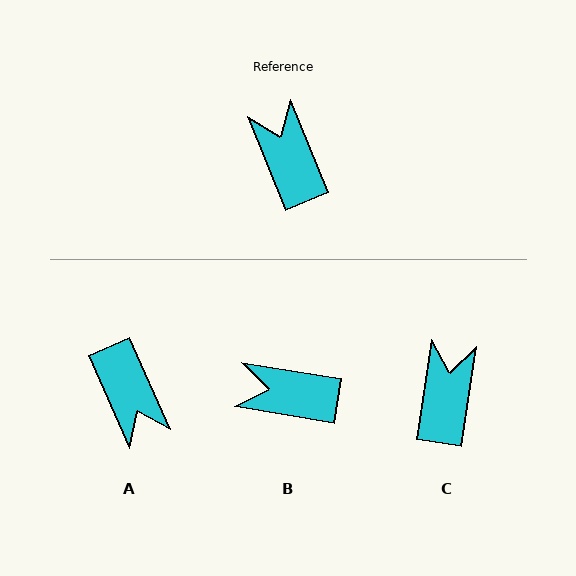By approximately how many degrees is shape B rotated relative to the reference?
Approximately 58 degrees counter-clockwise.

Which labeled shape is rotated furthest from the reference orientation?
A, about 178 degrees away.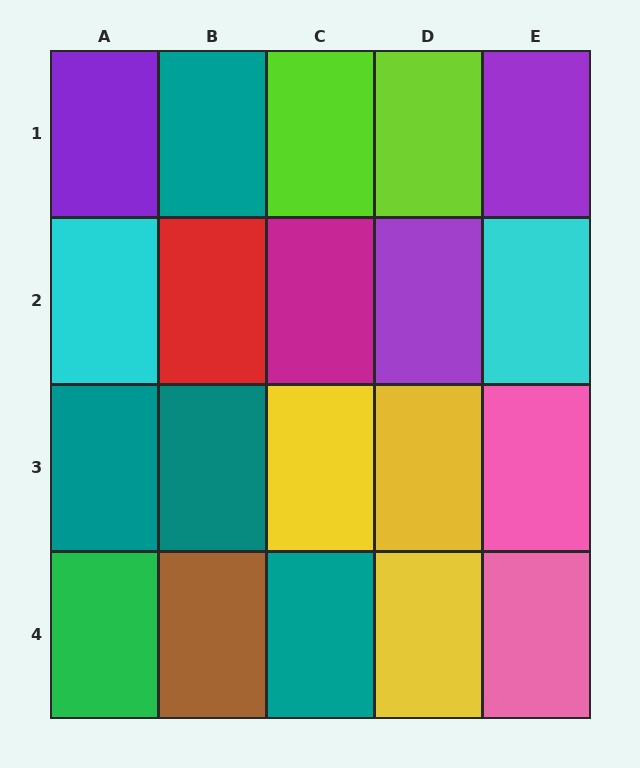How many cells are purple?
3 cells are purple.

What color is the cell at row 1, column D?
Lime.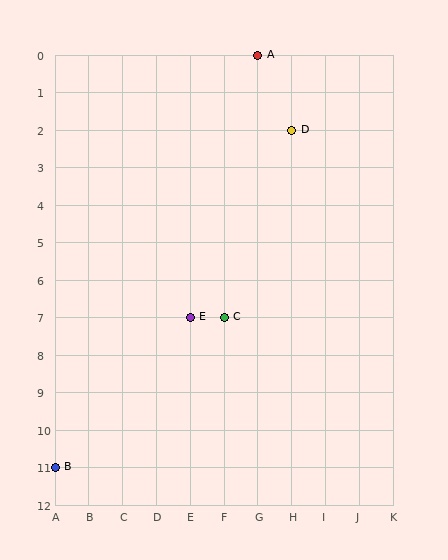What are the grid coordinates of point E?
Point E is at grid coordinates (E, 7).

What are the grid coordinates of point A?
Point A is at grid coordinates (G, 0).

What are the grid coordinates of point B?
Point B is at grid coordinates (A, 11).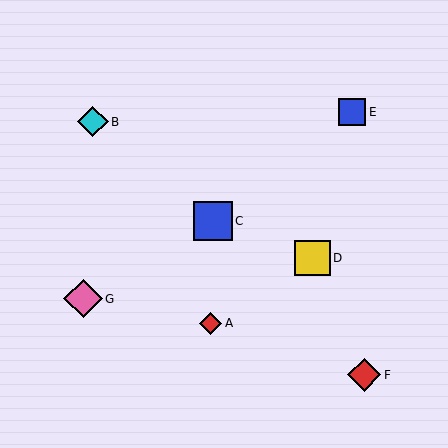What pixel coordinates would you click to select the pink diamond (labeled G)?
Click at (83, 299) to select the pink diamond G.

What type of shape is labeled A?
Shape A is a red diamond.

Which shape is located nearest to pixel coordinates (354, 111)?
The blue square (labeled E) at (352, 112) is nearest to that location.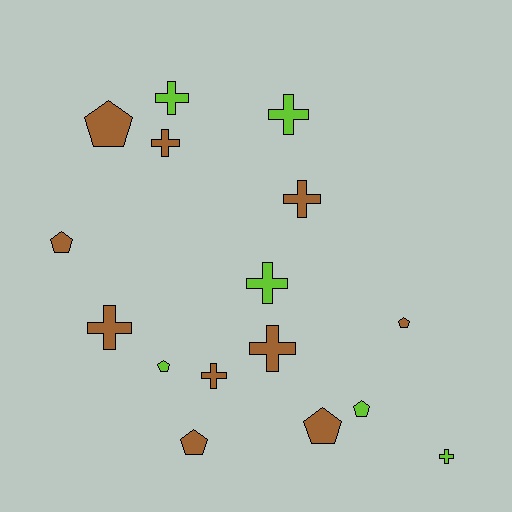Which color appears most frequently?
Brown, with 10 objects.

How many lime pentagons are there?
There are 2 lime pentagons.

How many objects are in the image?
There are 16 objects.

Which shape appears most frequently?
Cross, with 9 objects.